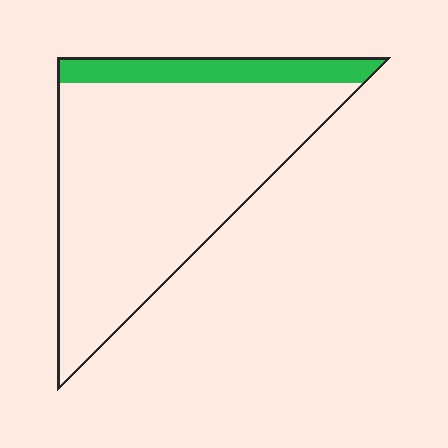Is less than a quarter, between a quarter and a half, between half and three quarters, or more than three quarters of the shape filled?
Less than a quarter.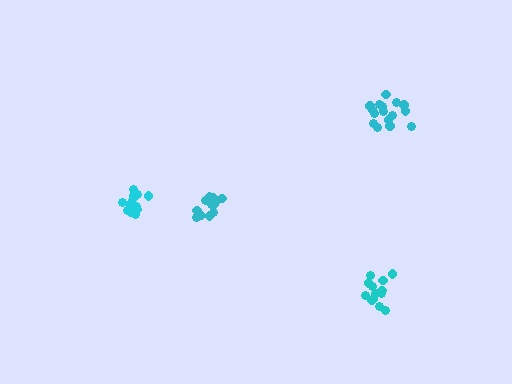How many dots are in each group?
Group 1: 14 dots, Group 2: 13 dots, Group 3: 16 dots, Group 4: 14 dots (57 total).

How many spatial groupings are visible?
There are 4 spatial groupings.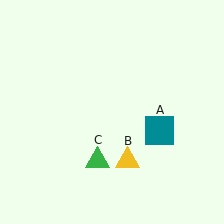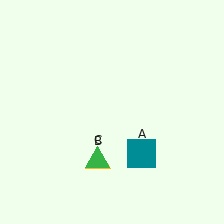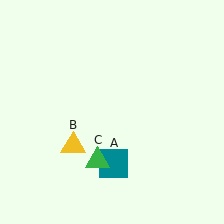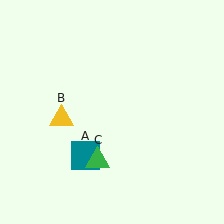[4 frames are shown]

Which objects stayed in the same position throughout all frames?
Green triangle (object C) remained stationary.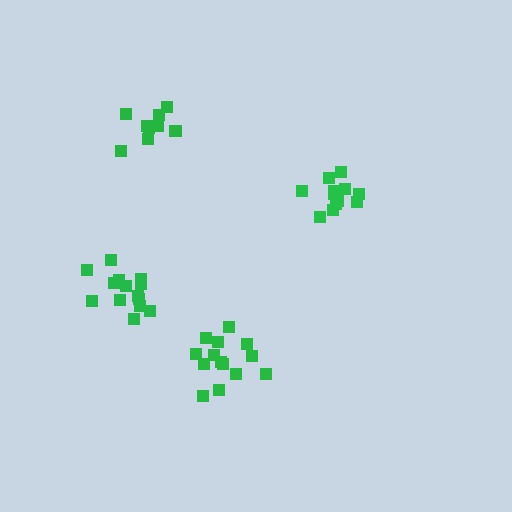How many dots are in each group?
Group 1: 14 dots, Group 2: 14 dots, Group 3: 9 dots, Group 4: 13 dots (50 total).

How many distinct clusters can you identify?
There are 4 distinct clusters.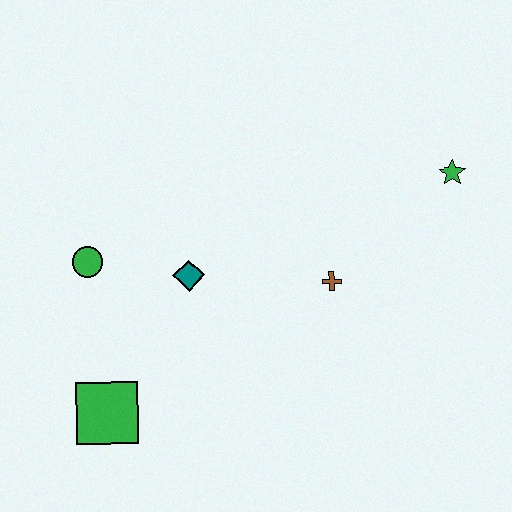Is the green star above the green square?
Yes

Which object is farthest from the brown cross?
The green square is farthest from the brown cross.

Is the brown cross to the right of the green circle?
Yes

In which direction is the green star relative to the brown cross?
The green star is to the right of the brown cross.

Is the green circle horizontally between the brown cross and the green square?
No